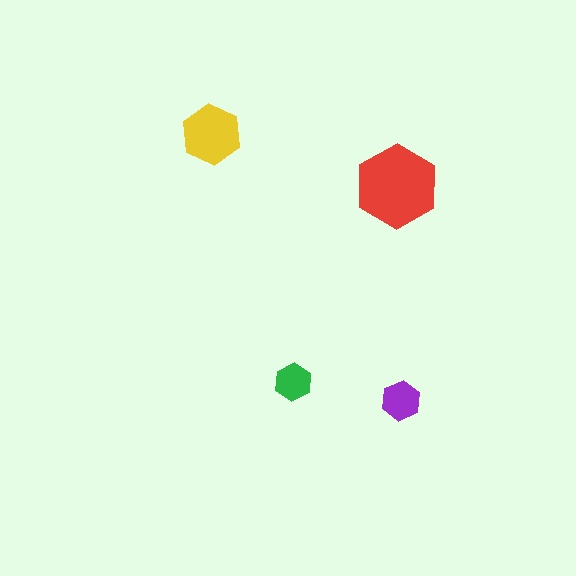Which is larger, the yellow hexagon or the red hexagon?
The red one.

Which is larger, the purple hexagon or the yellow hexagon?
The yellow one.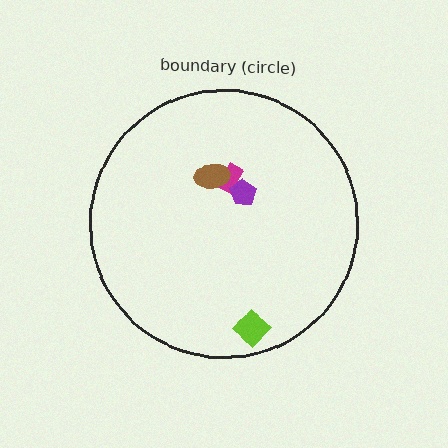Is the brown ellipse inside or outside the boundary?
Inside.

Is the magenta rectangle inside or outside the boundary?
Inside.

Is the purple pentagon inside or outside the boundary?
Inside.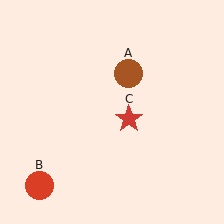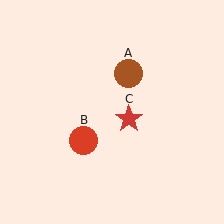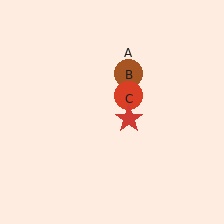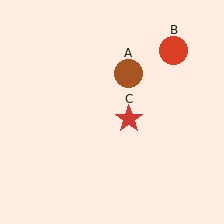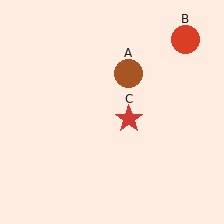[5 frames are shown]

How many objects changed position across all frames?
1 object changed position: red circle (object B).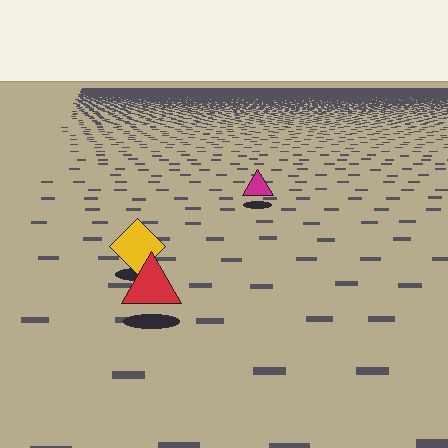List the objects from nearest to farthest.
From nearest to farthest: the red triangle, the yellow diamond, the magenta triangle.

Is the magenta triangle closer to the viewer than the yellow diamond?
No. The yellow diamond is closer — you can tell from the texture gradient: the ground texture is coarser near it.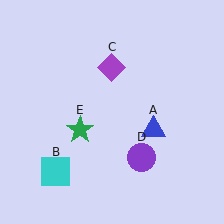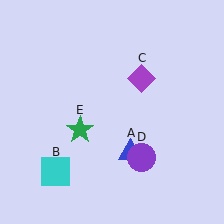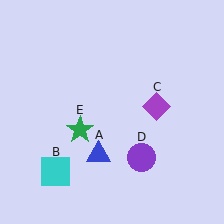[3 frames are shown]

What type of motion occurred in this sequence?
The blue triangle (object A), purple diamond (object C) rotated clockwise around the center of the scene.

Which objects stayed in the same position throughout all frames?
Cyan square (object B) and purple circle (object D) and green star (object E) remained stationary.